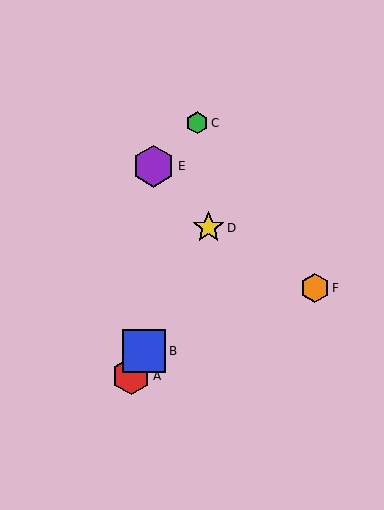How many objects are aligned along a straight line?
3 objects (A, B, D) are aligned along a straight line.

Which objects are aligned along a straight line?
Objects A, B, D are aligned along a straight line.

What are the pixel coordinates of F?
Object F is at (315, 288).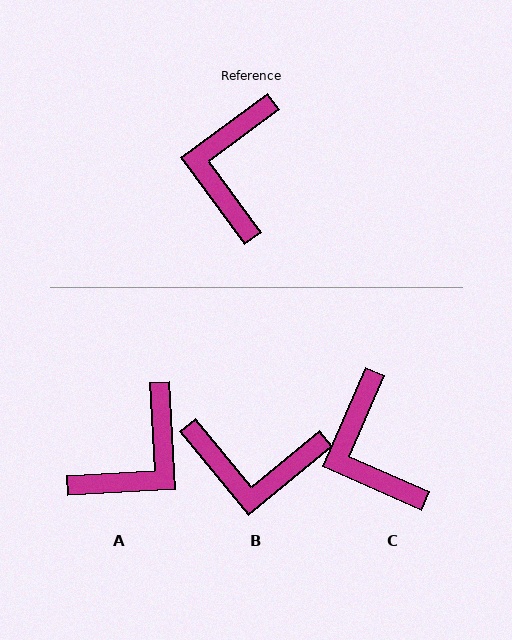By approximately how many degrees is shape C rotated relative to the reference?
Approximately 30 degrees counter-clockwise.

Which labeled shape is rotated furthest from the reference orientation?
A, about 147 degrees away.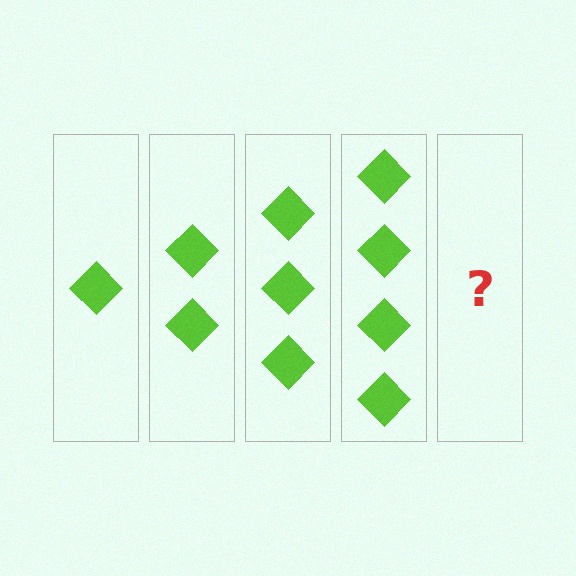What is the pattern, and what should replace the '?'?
The pattern is that each step adds one more diamond. The '?' should be 5 diamonds.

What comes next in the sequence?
The next element should be 5 diamonds.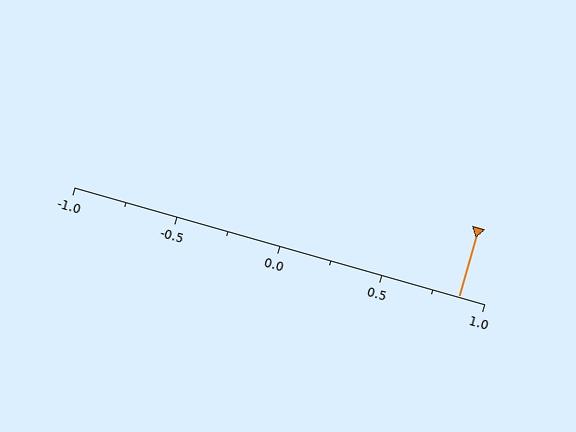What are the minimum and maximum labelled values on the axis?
The axis runs from -1.0 to 1.0.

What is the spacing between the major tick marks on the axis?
The major ticks are spaced 0.5 apart.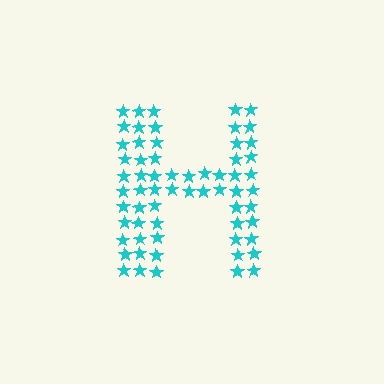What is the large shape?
The large shape is the letter H.